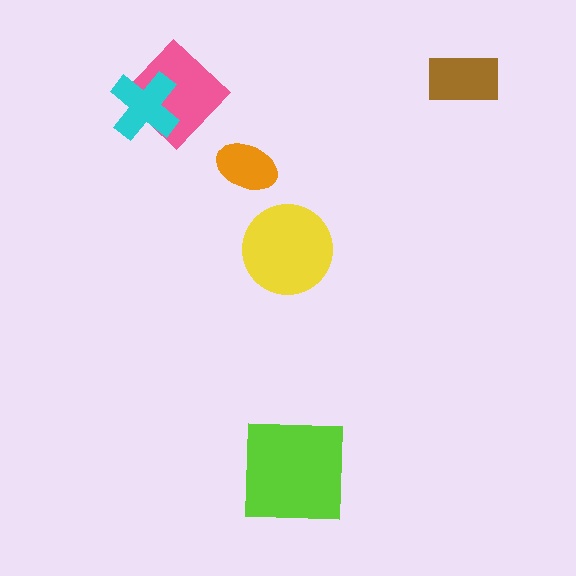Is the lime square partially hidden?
No, no other shape covers it.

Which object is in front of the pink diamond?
The cyan cross is in front of the pink diamond.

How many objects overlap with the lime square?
0 objects overlap with the lime square.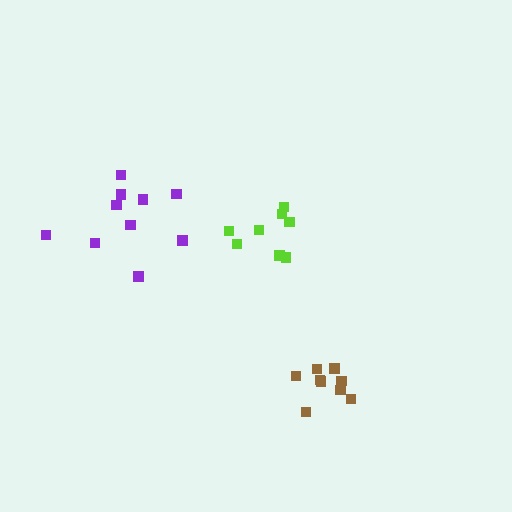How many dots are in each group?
Group 1: 8 dots, Group 2: 10 dots, Group 3: 9 dots (27 total).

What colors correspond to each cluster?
The clusters are colored: lime, purple, brown.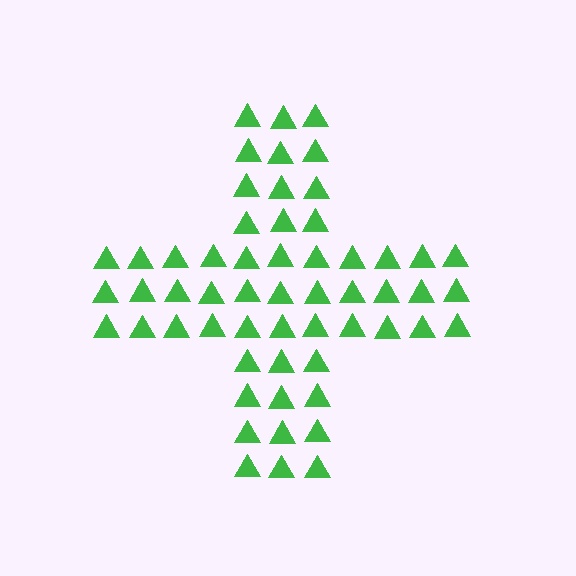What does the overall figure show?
The overall figure shows a cross.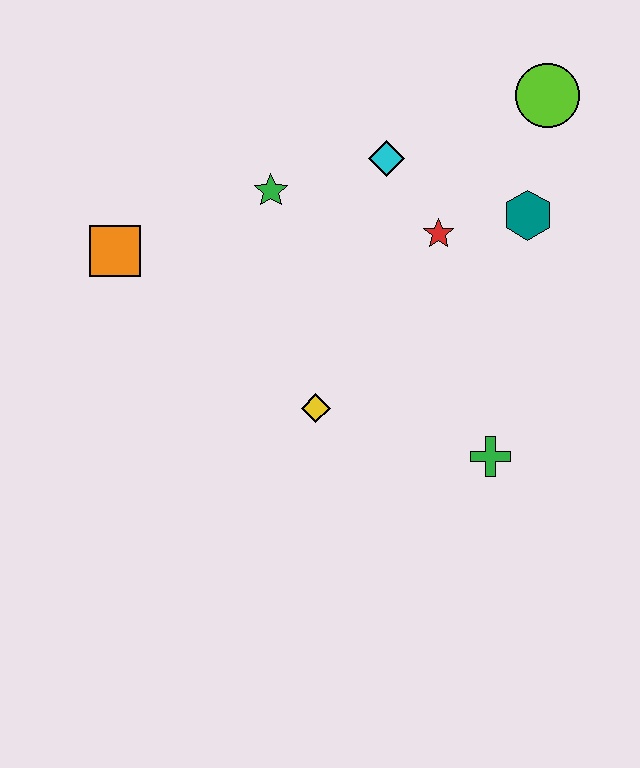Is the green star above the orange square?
Yes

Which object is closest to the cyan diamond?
The red star is closest to the cyan diamond.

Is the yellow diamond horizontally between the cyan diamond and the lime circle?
No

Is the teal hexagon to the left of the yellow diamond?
No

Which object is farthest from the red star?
The orange square is farthest from the red star.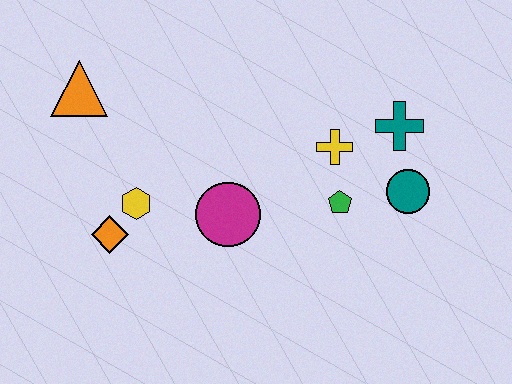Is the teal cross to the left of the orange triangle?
No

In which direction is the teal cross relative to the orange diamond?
The teal cross is to the right of the orange diamond.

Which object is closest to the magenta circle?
The yellow hexagon is closest to the magenta circle.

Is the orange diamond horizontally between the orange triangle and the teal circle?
Yes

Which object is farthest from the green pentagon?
The orange triangle is farthest from the green pentagon.